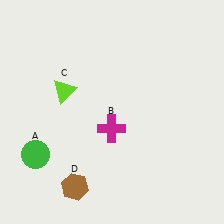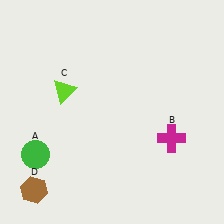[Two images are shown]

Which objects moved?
The objects that moved are: the magenta cross (B), the brown hexagon (D).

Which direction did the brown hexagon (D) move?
The brown hexagon (D) moved left.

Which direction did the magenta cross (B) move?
The magenta cross (B) moved right.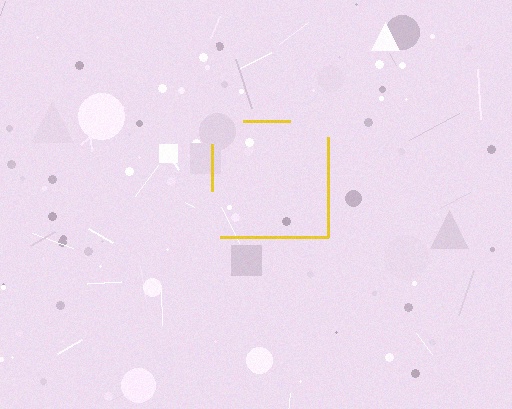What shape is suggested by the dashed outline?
The dashed outline suggests a square.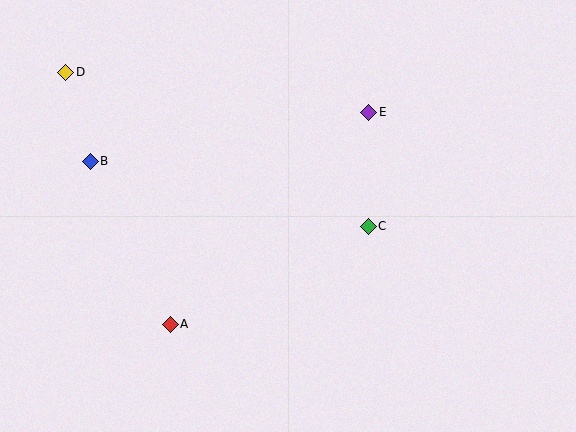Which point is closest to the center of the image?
Point C at (368, 226) is closest to the center.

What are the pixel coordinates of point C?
Point C is at (368, 226).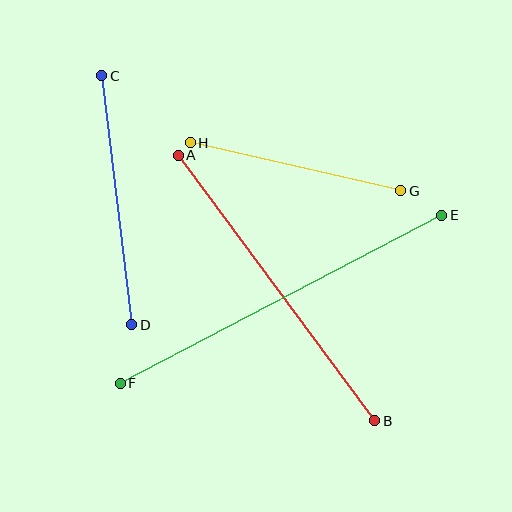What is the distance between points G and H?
The distance is approximately 216 pixels.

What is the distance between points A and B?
The distance is approximately 331 pixels.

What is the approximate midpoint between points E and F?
The midpoint is at approximately (281, 299) pixels.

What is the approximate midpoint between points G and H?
The midpoint is at approximately (296, 167) pixels.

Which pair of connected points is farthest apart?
Points E and F are farthest apart.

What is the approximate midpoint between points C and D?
The midpoint is at approximately (117, 200) pixels.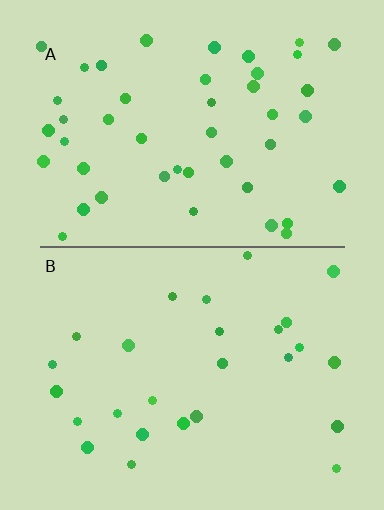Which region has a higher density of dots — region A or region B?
A (the top).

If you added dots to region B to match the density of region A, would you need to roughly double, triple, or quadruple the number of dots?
Approximately double.